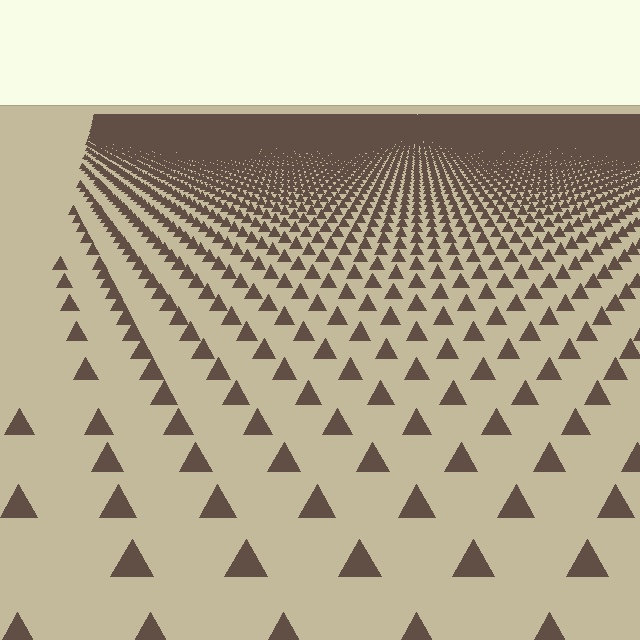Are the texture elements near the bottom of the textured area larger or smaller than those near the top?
Larger. Near the bottom, elements are closer to the viewer and appear at a bigger on-screen size.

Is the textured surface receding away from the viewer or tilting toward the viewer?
The surface is receding away from the viewer. Texture elements get smaller and denser toward the top.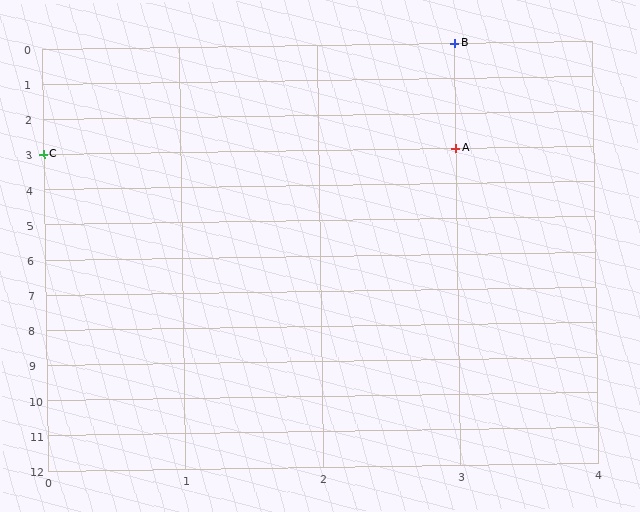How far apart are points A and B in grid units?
Points A and B are 3 rows apart.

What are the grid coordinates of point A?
Point A is at grid coordinates (3, 3).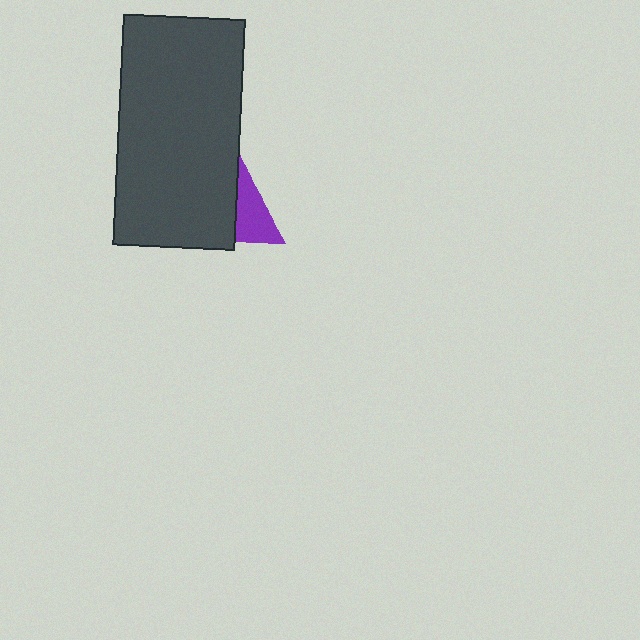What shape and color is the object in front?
The object in front is a dark gray rectangle.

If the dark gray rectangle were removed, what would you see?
You would see the complete purple triangle.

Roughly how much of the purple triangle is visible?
A small part of it is visible (roughly 35%).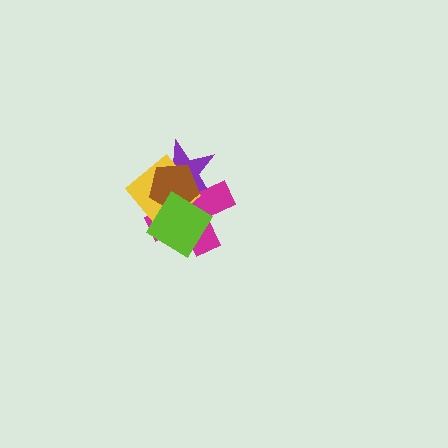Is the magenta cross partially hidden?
Yes, it is partially covered by another shape.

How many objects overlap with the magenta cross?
4 objects overlap with the magenta cross.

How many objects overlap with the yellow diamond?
4 objects overlap with the yellow diamond.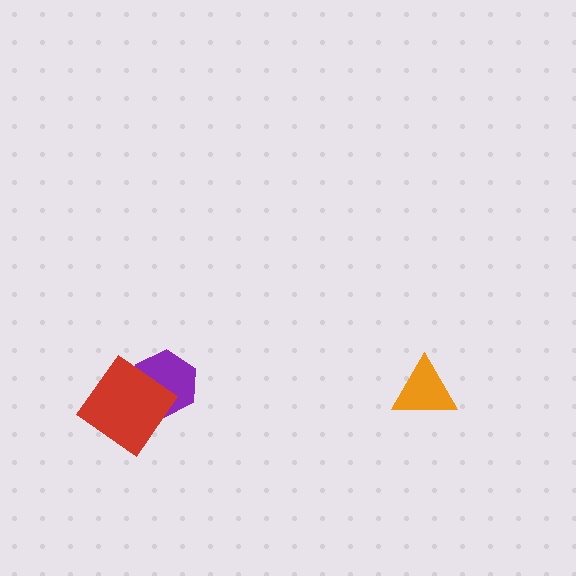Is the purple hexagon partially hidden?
Yes, it is partially covered by another shape.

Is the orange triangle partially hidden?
No, no other shape covers it.